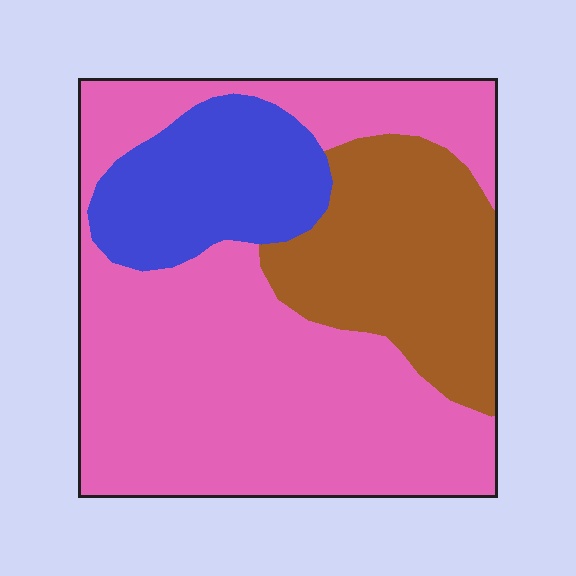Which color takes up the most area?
Pink, at roughly 60%.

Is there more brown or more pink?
Pink.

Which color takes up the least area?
Blue, at roughly 15%.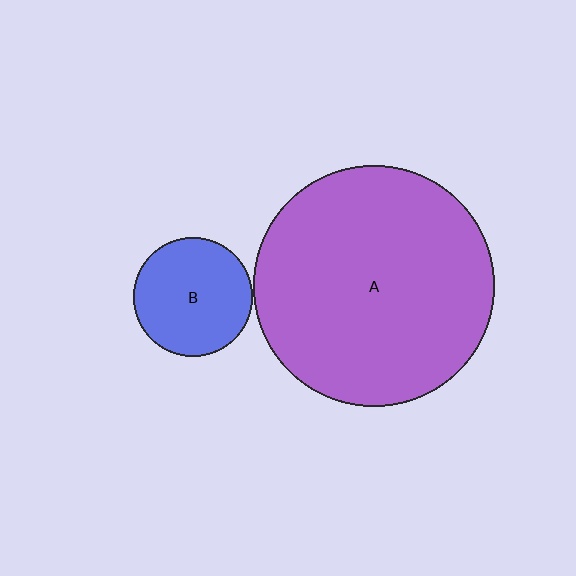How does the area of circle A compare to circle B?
Approximately 4.1 times.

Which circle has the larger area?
Circle A (purple).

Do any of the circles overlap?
No, none of the circles overlap.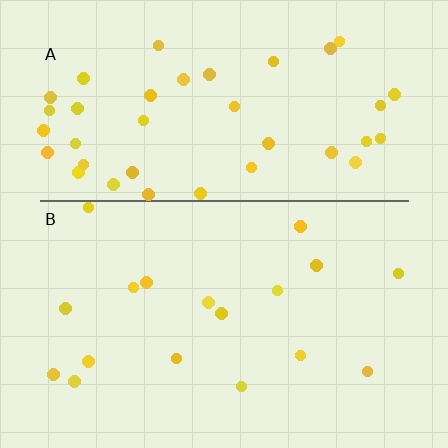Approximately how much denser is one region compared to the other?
Approximately 2.3× — region A over region B.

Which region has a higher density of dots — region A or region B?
A (the top).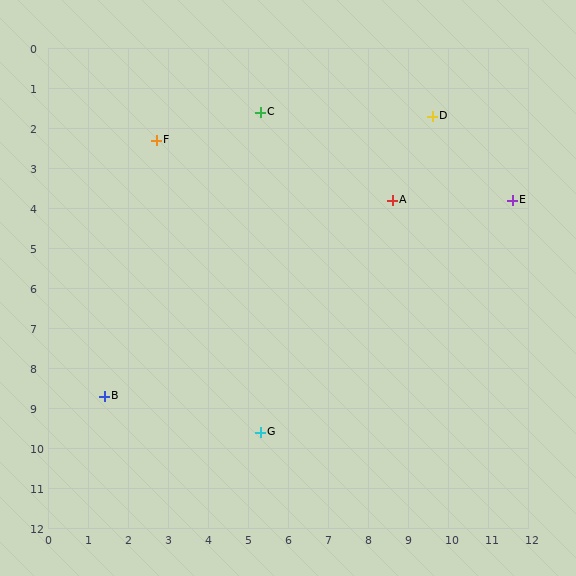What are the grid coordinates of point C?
Point C is at approximately (5.3, 1.6).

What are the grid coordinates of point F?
Point F is at approximately (2.7, 2.3).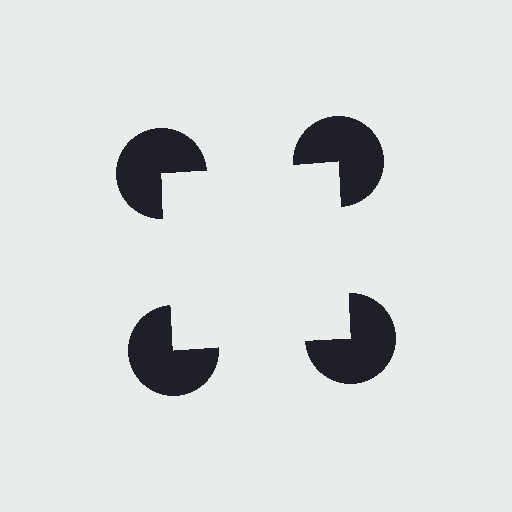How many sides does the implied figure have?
4 sides.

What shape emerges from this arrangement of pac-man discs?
An illusory square — its edges are inferred from the aligned wedge cuts in the pac-man discs, not physically drawn.